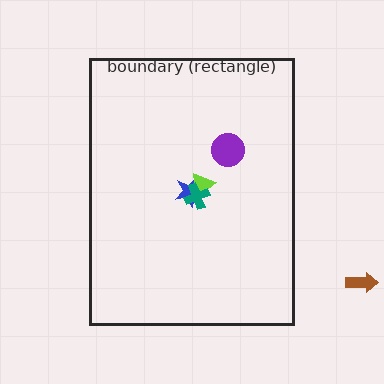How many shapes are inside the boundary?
4 inside, 1 outside.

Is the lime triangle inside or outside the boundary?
Inside.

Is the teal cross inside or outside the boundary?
Inside.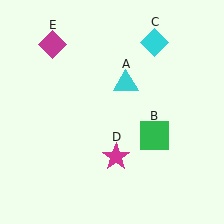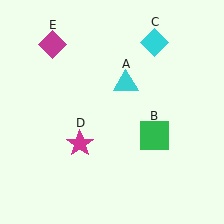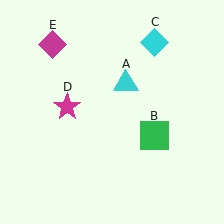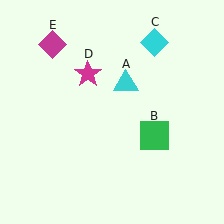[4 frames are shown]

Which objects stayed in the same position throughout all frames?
Cyan triangle (object A) and green square (object B) and cyan diamond (object C) and magenta diamond (object E) remained stationary.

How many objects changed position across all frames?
1 object changed position: magenta star (object D).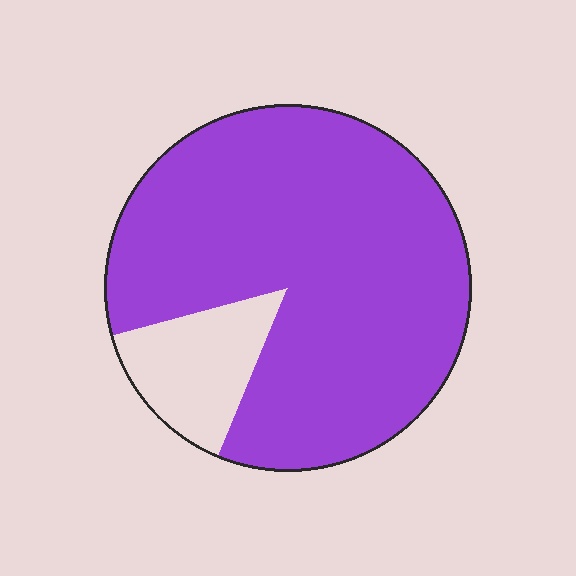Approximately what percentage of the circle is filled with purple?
Approximately 85%.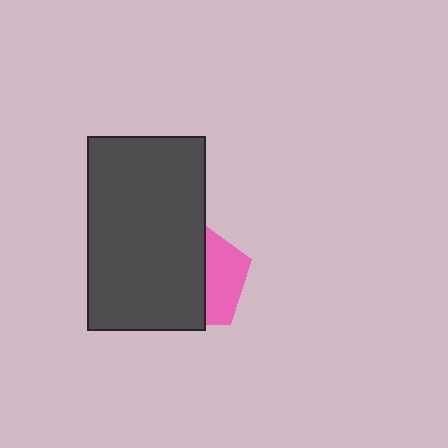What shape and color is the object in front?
The object in front is a dark gray rectangle.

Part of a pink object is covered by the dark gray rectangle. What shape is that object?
It is a pentagon.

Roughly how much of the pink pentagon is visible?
A small part of it is visible (roughly 38%).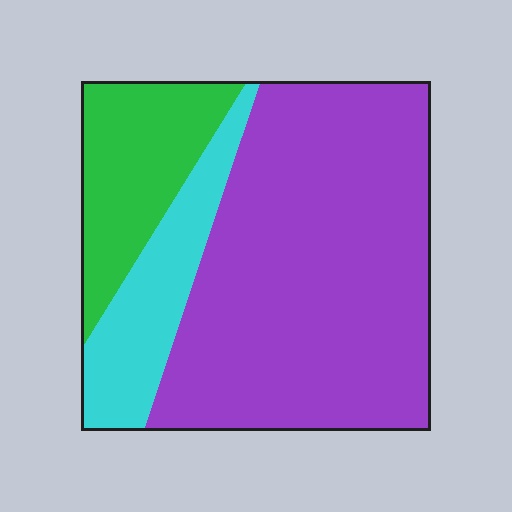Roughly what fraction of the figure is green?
Green takes up between a sixth and a third of the figure.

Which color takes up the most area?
Purple, at roughly 65%.